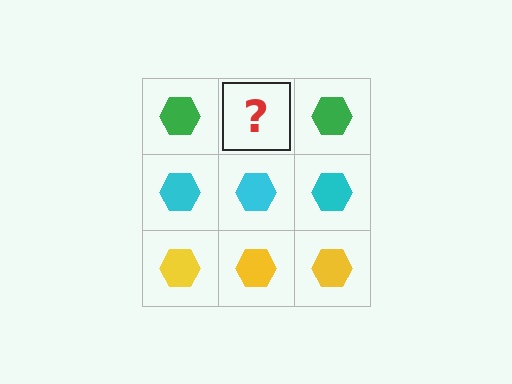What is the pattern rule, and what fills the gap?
The rule is that each row has a consistent color. The gap should be filled with a green hexagon.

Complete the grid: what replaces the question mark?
The question mark should be replaced with a green hexagon.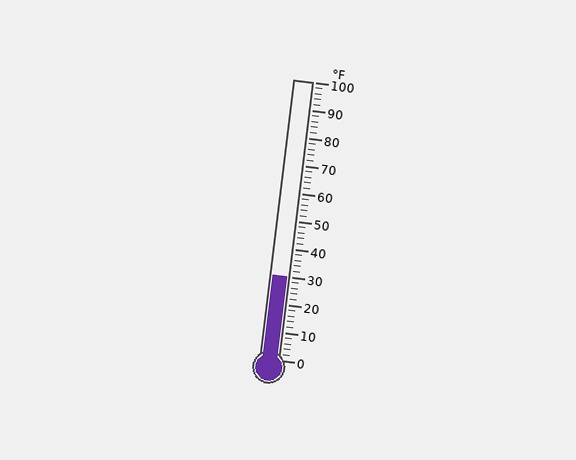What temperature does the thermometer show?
The thermometer shows approximately 30°F.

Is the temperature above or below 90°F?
The temperature is below 90°F.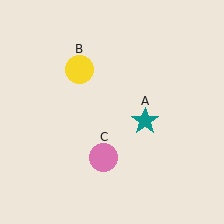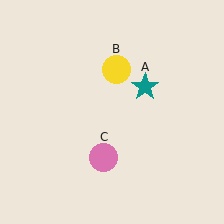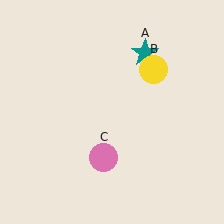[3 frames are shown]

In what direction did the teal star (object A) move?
The teal star (object A) moved up.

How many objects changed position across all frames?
2 objects changed position: teal star (object A), yellow circle (object B).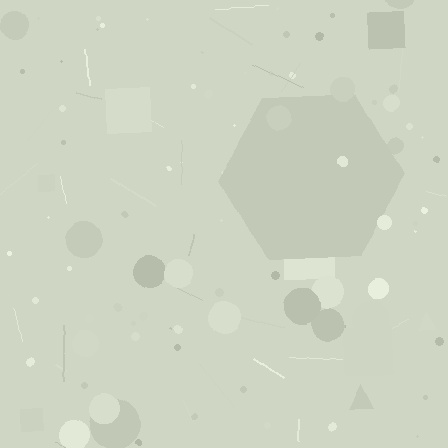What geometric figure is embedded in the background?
A hexagon is embedded in the background.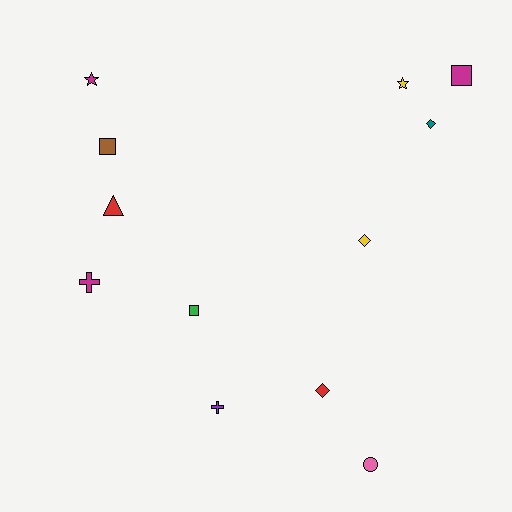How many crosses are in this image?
There are 2 crosses.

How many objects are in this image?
There are 12 objects.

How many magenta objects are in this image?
There are 3 magenta objects.